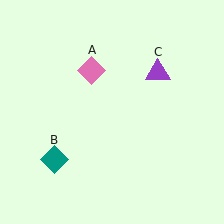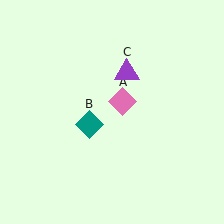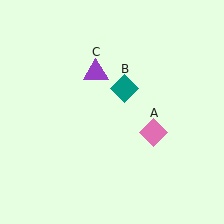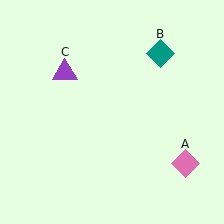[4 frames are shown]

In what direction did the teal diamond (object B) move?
The teal diamond (object B) moved up and to the right.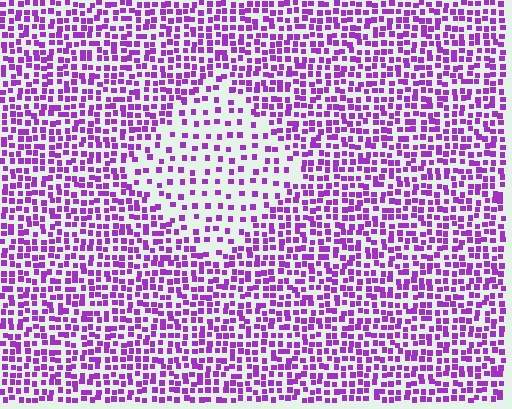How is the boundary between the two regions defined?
The boundary is defined by a change in element density (approximately 2.2x ratio). All elements are the same color, size, and shape.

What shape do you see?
I see a diamond.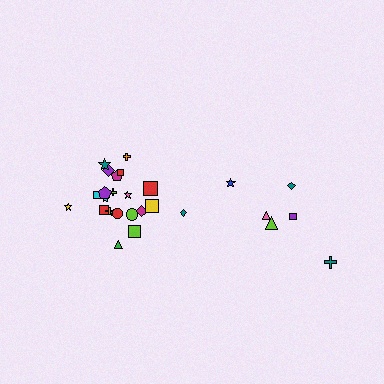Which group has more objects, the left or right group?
The left group.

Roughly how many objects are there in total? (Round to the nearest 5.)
Roughly 30 objects in total.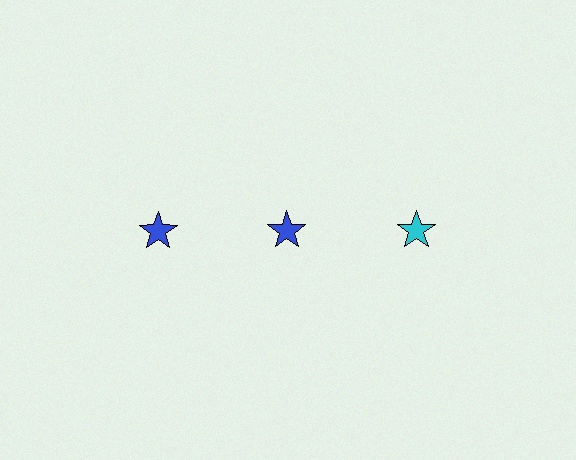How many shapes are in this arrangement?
There are 3 shapes arranged in a grid pattern.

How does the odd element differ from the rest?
It has a different color: cyan instead of blue.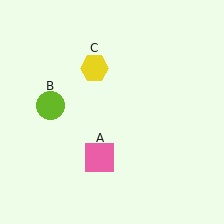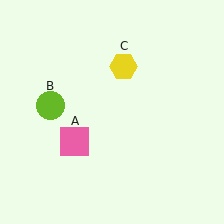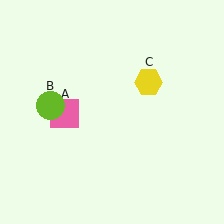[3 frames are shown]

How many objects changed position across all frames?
2 objects changed position: pink square (object A), yellow hexagon (object C).